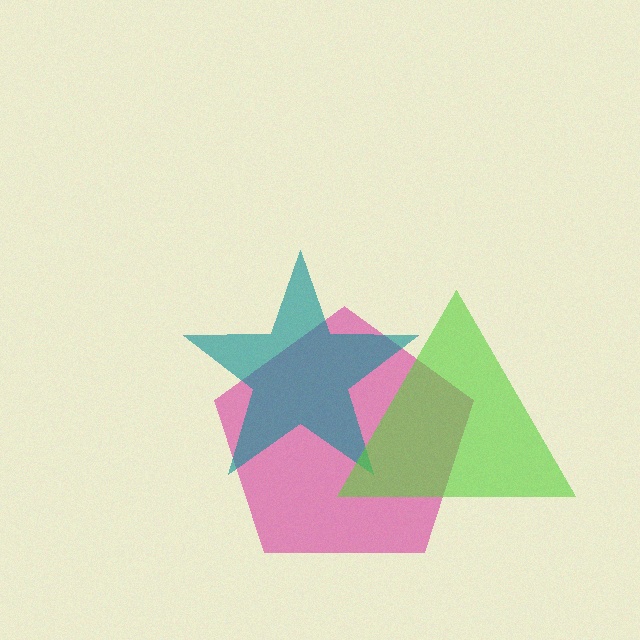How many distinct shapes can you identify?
There are 3 distinct shapes: a magenta pentagon, a teal star, a lime triangle.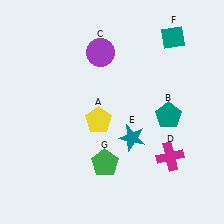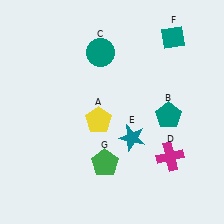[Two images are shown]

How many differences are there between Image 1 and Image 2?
There is 1 difference between the two images.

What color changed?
The circle (C) changed from purple in Image 1 to teal in Image 2.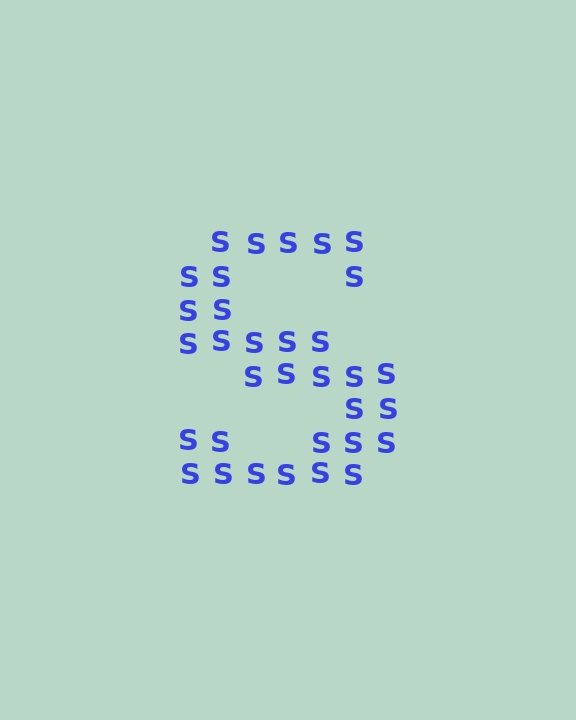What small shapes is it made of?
It is made of small letter S's.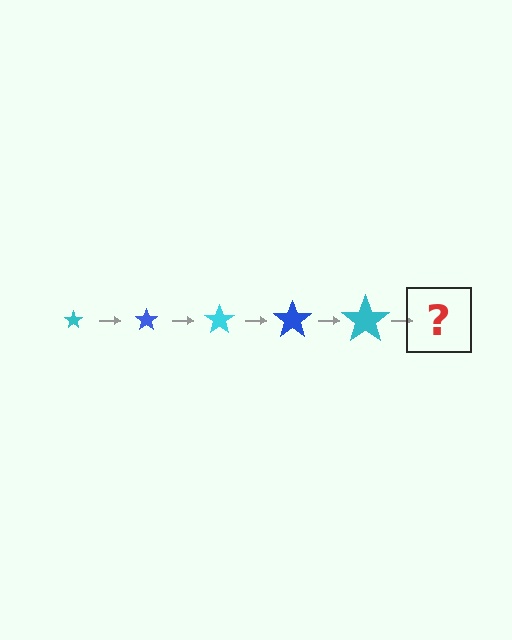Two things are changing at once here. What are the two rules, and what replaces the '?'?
The two rules are that the star grows larger each step and the color cycles through cyan and blue. The '?' should be a blue star, larger than the previous one.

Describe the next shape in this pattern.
It should be a blue star, larger than the previous one.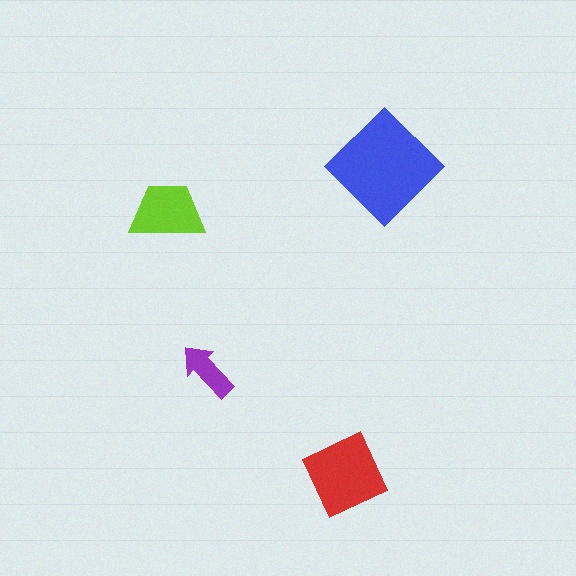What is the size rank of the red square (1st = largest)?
2nd.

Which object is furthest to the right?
The blue diamond is rightmost.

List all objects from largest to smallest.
The blue diamond, the red square, the lime trapezoid, the purple arrow.